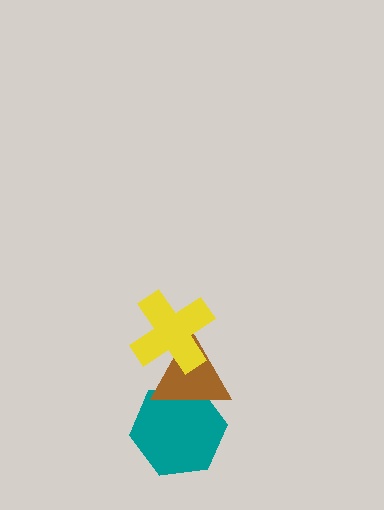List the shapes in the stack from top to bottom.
From top to bottom: the yellow cross, the brown triangle, the teal hexagon.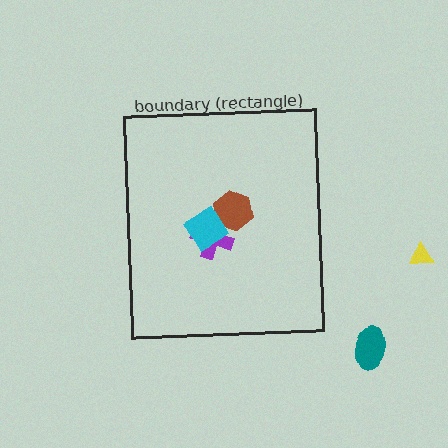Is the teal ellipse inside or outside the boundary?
Outside.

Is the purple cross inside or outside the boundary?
Inside.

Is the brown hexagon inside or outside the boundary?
Inside.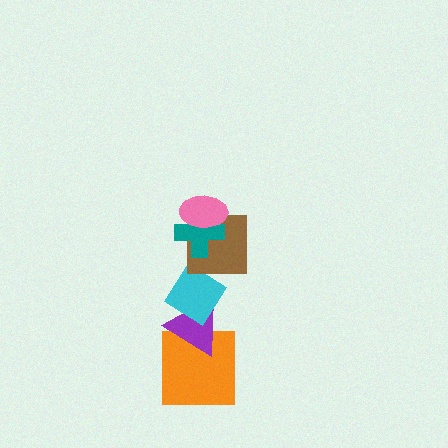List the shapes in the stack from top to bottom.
From top to bottom: the pink ellipse, the teal cross, the brown square, the cyan diamond, the purple triangle, the orange square.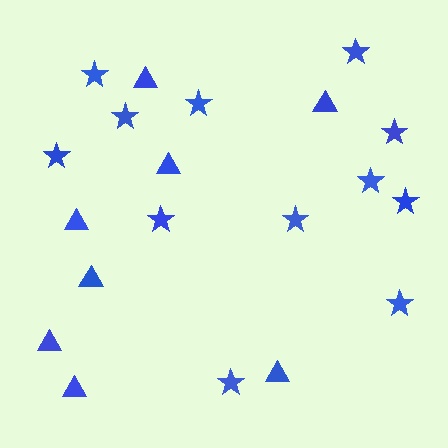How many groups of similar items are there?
There are 2 groups: one group of stars (12) and one group of triangles (8).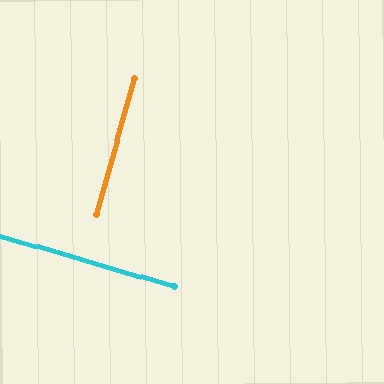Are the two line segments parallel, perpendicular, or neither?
Perpendicular — they meet at approximately 89°.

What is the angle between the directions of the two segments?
Approximately 89 degrees.